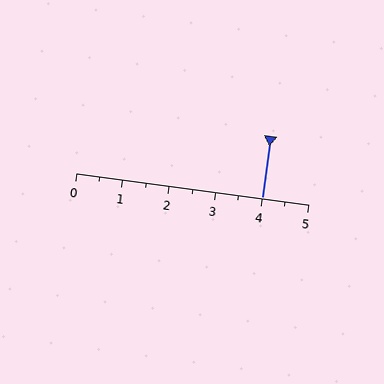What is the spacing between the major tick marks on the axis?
The major ticks are spaced 1 apart.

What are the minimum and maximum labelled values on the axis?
The axis runs from 0 to 5.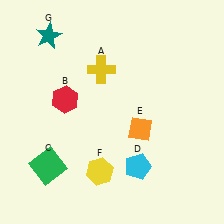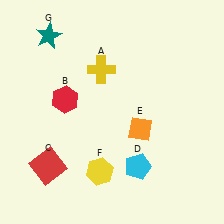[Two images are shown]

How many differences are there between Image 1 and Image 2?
There is 1 difference between the two images.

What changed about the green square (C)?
In Image 1, C is green. In Image 2, it changed to red.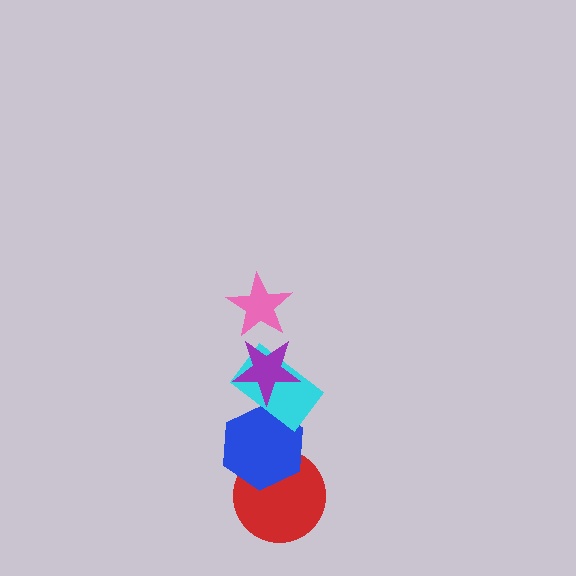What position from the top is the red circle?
The red circle is 5th from the top.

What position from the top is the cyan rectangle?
The cyan rectangle is 3rd from the top.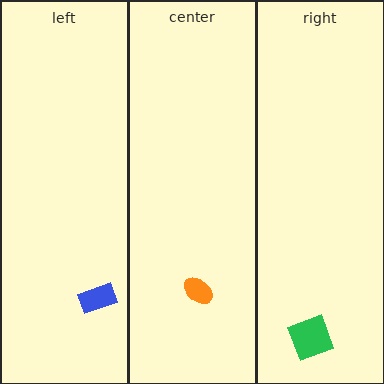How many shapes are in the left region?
1.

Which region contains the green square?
The right region.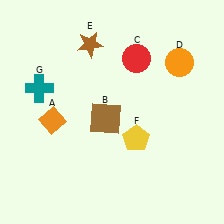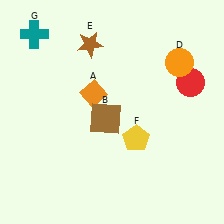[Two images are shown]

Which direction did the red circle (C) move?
The red circle (C) moved right.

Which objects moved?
The objects that moved are: the orange diamond (A), the red circle (C), the teal cross (G).